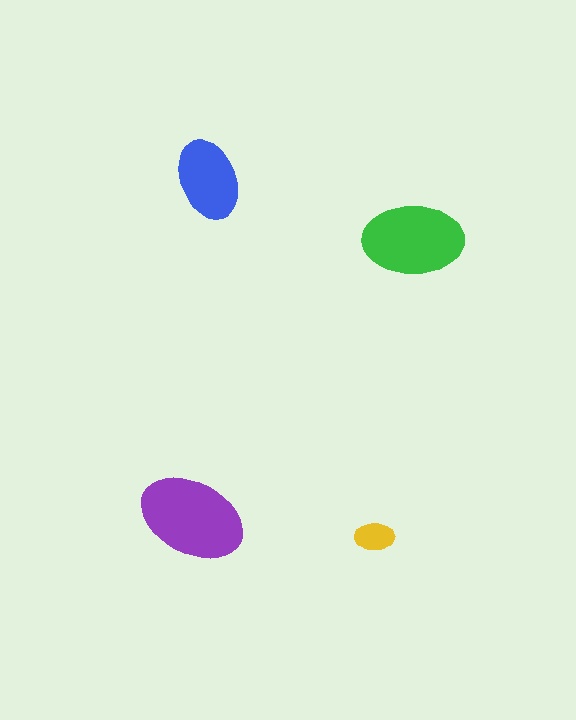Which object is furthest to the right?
The green ellipse is rightmost.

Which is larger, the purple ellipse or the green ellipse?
The purple one.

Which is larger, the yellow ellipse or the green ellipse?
The green one.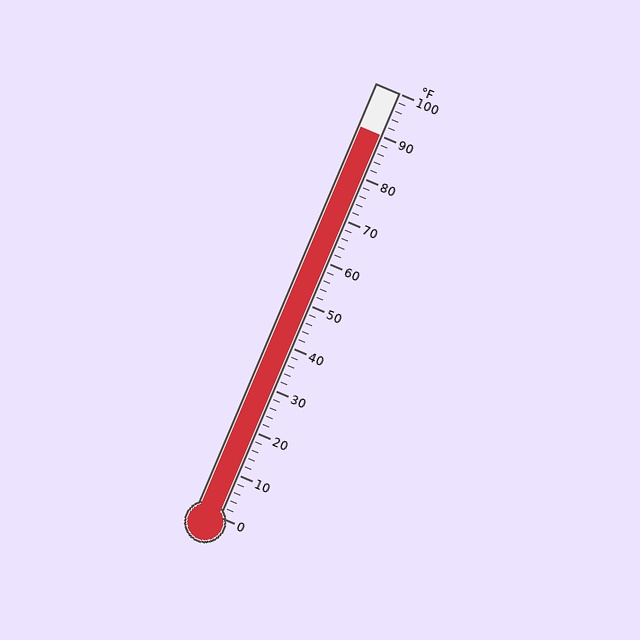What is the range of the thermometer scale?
The thermometer scale ranges from 0°F to 100°F.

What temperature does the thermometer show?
The thermometer shows approximately 90°F.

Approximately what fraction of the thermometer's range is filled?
The thermometer is filled to approximately 90% of its range.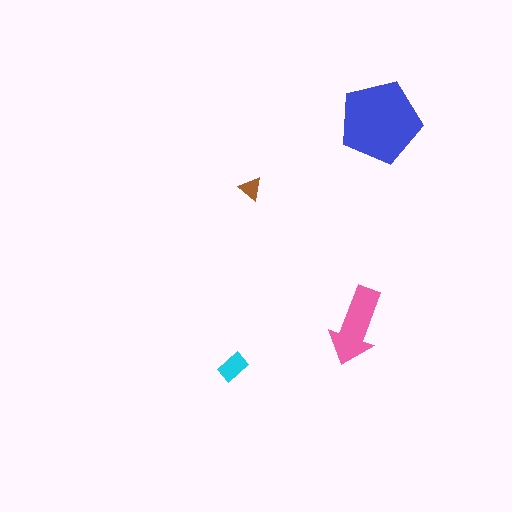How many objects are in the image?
There are 4 objects in the image.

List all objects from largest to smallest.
The blue pentagon, the pink arrow, the cyan rectangle, the brown triangle.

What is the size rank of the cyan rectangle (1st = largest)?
3rd.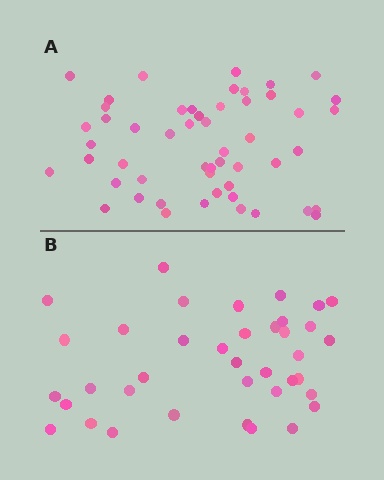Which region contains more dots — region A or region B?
Region A (the top region) has more dots.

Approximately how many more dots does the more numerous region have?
Region A has approximately 15 more dots than region B.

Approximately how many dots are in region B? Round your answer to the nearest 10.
About 40 dots. (The exact count is 38, which rounds to 40.)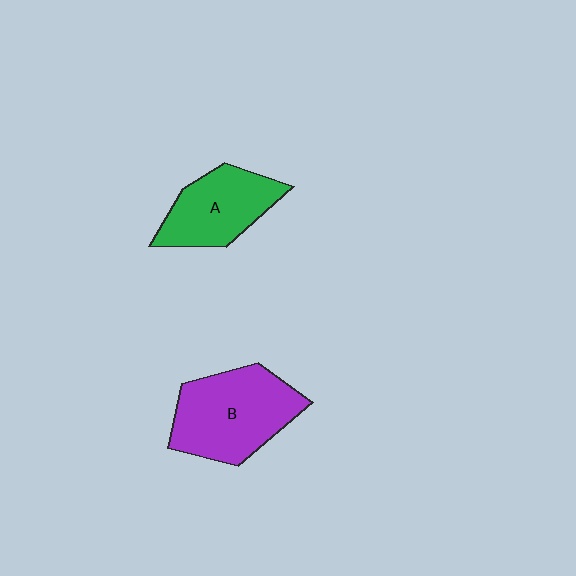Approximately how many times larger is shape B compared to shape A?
Approximately 1.3 times.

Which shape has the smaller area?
Shape A (green).